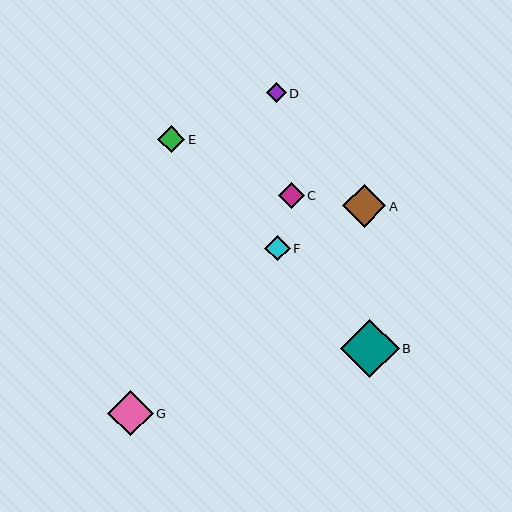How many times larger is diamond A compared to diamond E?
Diamond A is approximately 1.6 times the size of diamond E.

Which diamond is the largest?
Diamond B is the largest with a size of approximately 58 pixels.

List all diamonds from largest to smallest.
From largest to smallest: B, G, A, E, C, F, D.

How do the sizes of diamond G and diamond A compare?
Diamond G and diamond A are approximately the same size.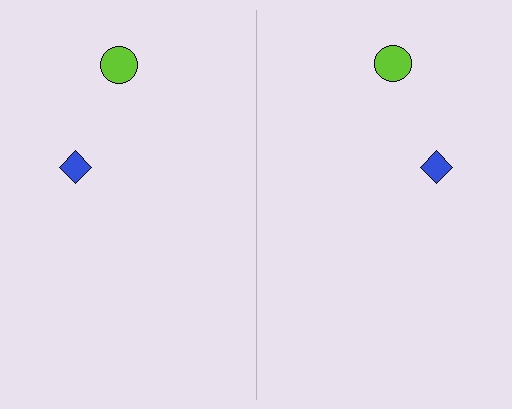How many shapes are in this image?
There are 4 shapes in this image.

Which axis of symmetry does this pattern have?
The pattern has a vertical axis of symmetry running through the center of the image.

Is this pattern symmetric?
Yes, this pattern has bilateral (reflection) symmetry.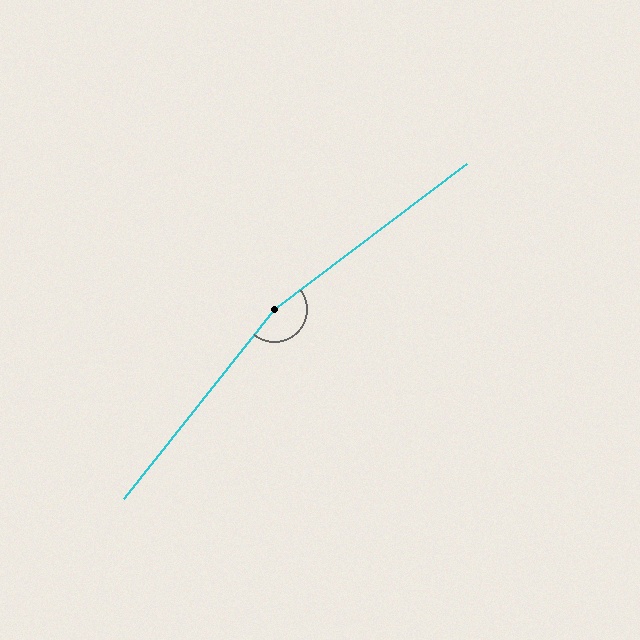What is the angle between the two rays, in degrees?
Approximately 165 degrees.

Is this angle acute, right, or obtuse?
It is obtuse.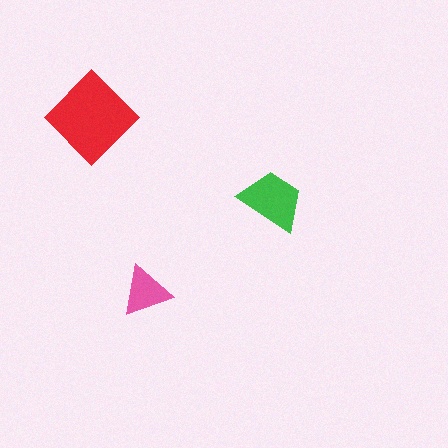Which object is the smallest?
The pink triangle.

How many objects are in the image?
There are 3 objects in the image.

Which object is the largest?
The red diamond.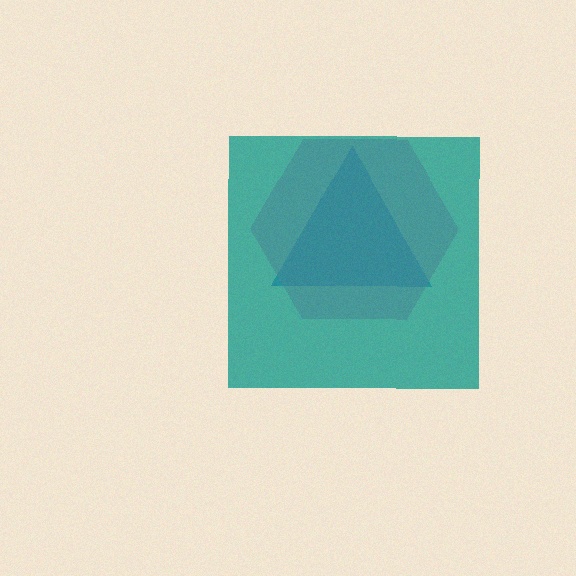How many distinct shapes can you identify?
There are 3 distinct shapes: a blue triangle, a pink hexagon, a teal square.